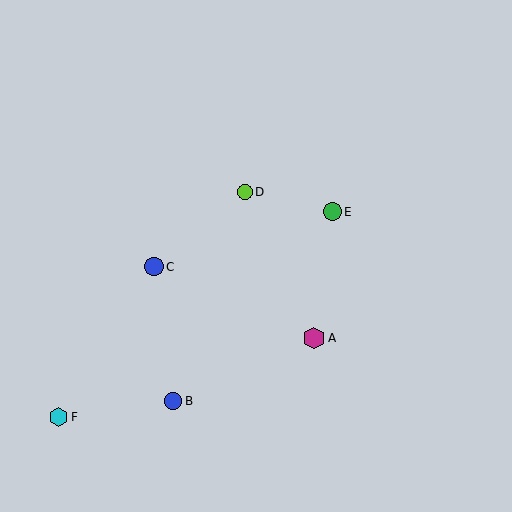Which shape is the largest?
The magenta hexagon (labeled A) is the largest.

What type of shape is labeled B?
Shape B is a blue circle.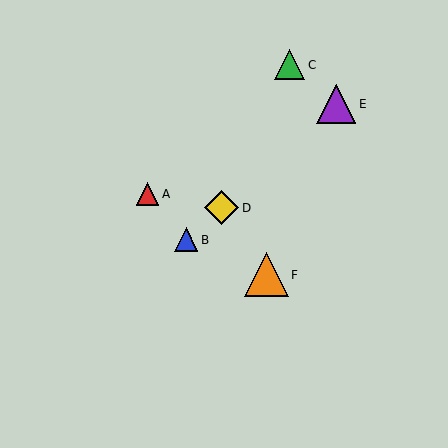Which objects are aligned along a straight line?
Objects B, D, E are aligned along a straight line.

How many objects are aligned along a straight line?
3 objects (B, D, E) are aligned along a straight line.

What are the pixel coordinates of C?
Object C is at (290, 65).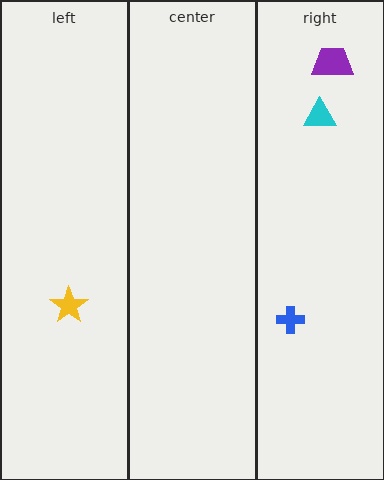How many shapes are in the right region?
3.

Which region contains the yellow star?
The left region.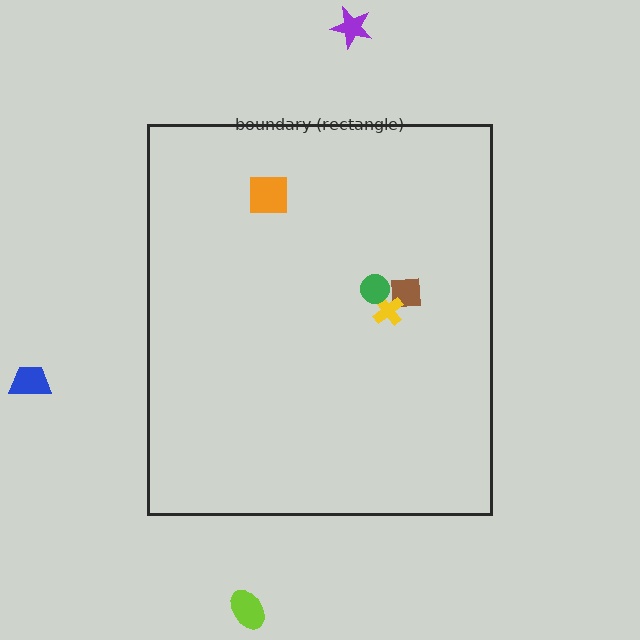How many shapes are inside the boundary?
4 inside, 3 outside.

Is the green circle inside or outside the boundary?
Inside.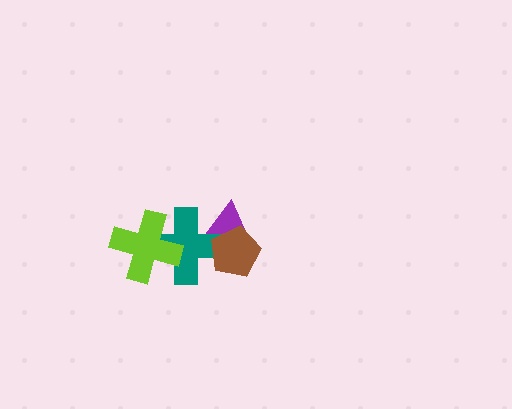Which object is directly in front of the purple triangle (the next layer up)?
The teal cross is directly in front of the purple triangle.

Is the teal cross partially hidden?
Yes, it is partially covered by another shape.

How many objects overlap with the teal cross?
3 objects overlap with the teal cross.